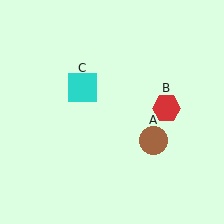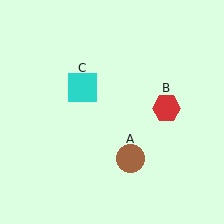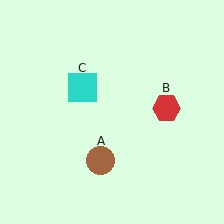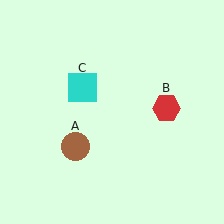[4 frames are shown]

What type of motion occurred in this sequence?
The brown circle (object A) rotated clockwise around the center of the scene.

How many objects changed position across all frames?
1 object changed position: brown circle (object A).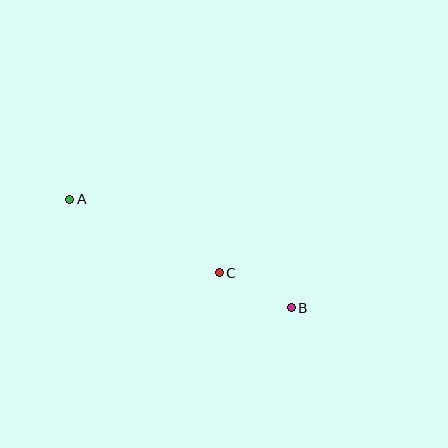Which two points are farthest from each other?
Points A and B are farthest from each other.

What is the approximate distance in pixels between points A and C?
The distance between A and C is approximately 166 pixels.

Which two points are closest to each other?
Points B and C are closest to each other.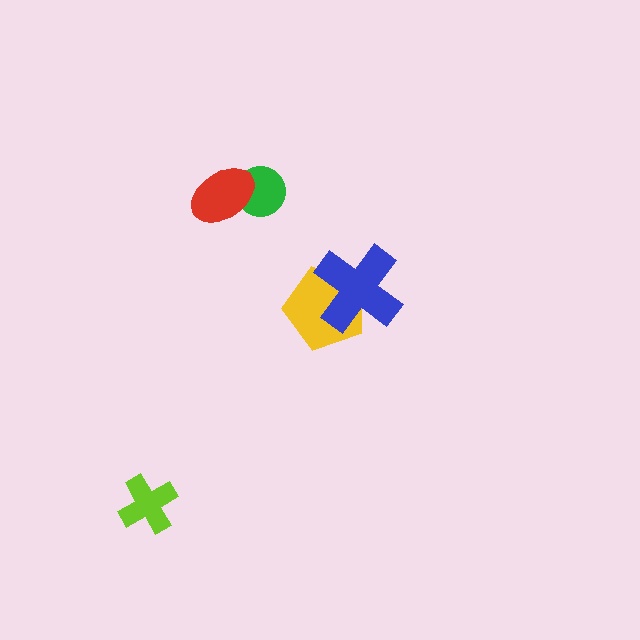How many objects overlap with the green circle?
1 object overlaps with the green circle.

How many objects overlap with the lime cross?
0 objects overlap with the lime cross.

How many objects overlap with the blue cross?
1 object overlaps with the blue cross.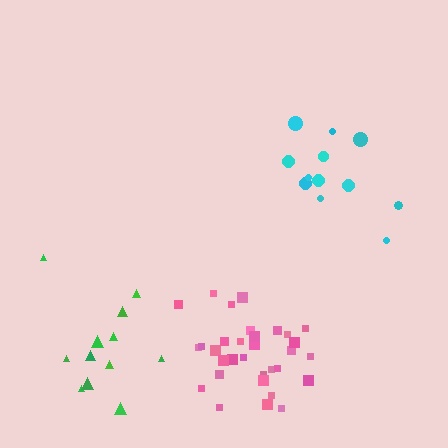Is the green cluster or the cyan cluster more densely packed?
Green.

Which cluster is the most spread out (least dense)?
Cyan.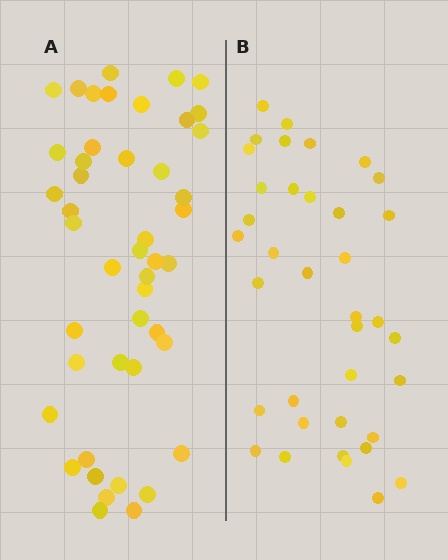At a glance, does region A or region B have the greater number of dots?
Region A (the left region) has more dots.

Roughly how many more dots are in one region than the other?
Region A has roughly 8 or so more dots than region B.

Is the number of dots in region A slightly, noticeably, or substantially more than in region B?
Region A has only slightly more — the two regions are fairly close. The ratio is roughly 1.2 to 1.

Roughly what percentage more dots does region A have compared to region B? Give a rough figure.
About 25% more.